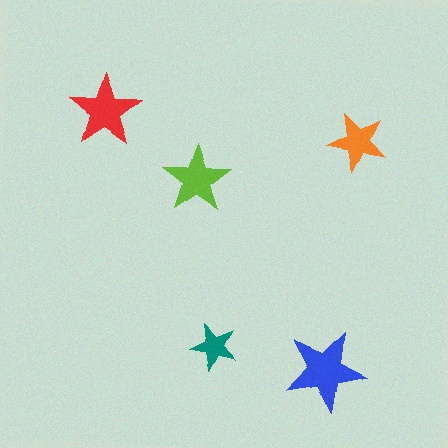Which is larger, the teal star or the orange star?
The orange one.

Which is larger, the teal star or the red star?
The red one.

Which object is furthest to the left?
The red star is leftmost.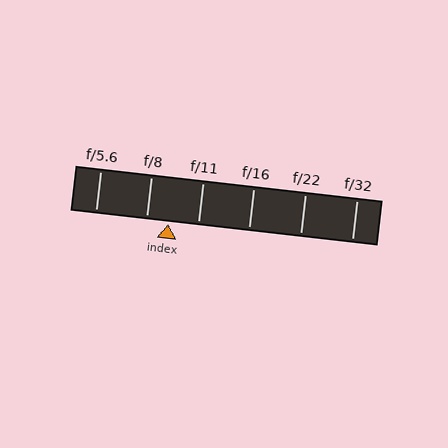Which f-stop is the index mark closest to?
The index mark is closest to f/8.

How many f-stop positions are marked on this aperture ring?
There are 6 f-stop positions marked.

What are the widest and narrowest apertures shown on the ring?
The widest aperture shown is f/5.6 and the narrowest is f/32.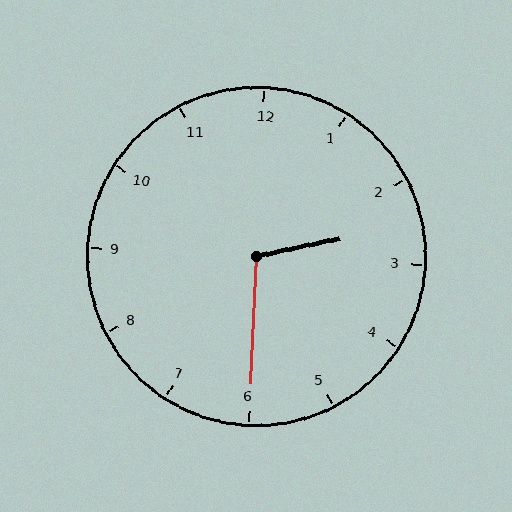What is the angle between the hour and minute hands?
Approximately 105 degrees.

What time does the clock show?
2:30.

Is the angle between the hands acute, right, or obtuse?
It is obtuse.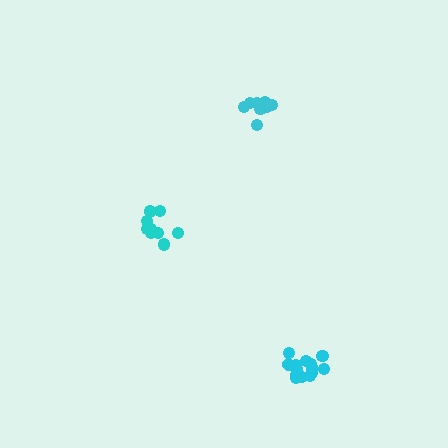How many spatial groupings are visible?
There are 3 spatial groupings.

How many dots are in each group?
Group 1: 8 dots, Group 2: 9 dots, Group 3: 14 dots (31 total).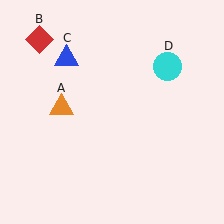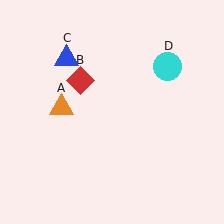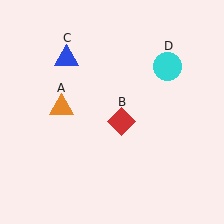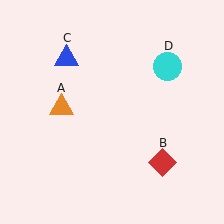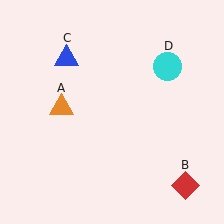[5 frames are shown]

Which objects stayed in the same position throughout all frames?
Orange triangle (object A) and blue triangle (object C) and cyan circle (object D) remained stationary.